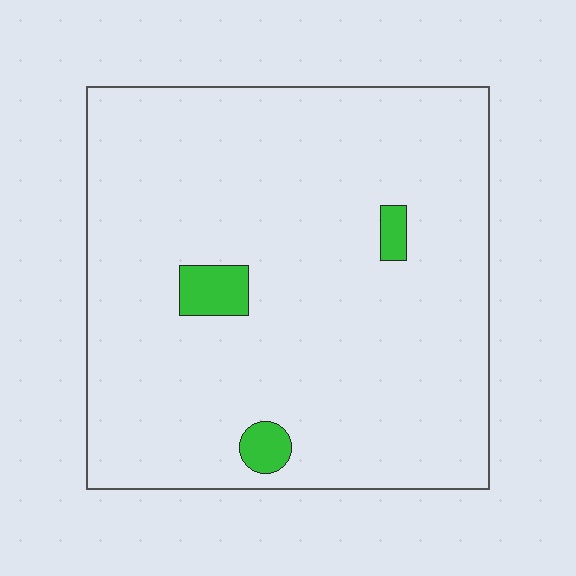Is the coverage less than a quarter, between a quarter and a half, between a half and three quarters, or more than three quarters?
Less than a quarter.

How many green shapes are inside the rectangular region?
3.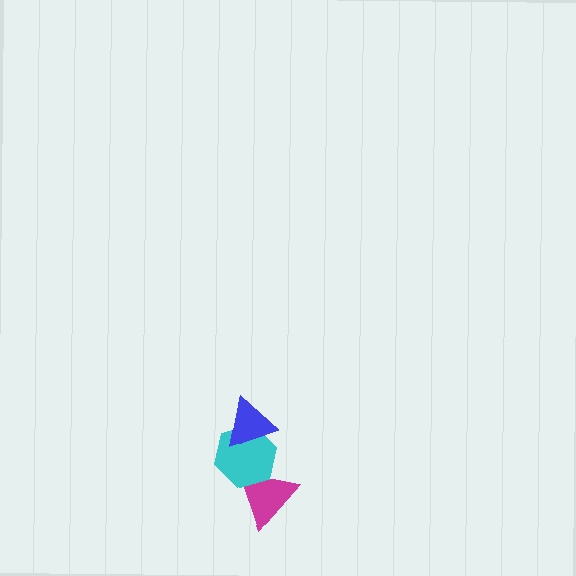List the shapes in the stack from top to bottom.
From top to bottom: the blue triangle, the cyan hexagon, the magenta triangle.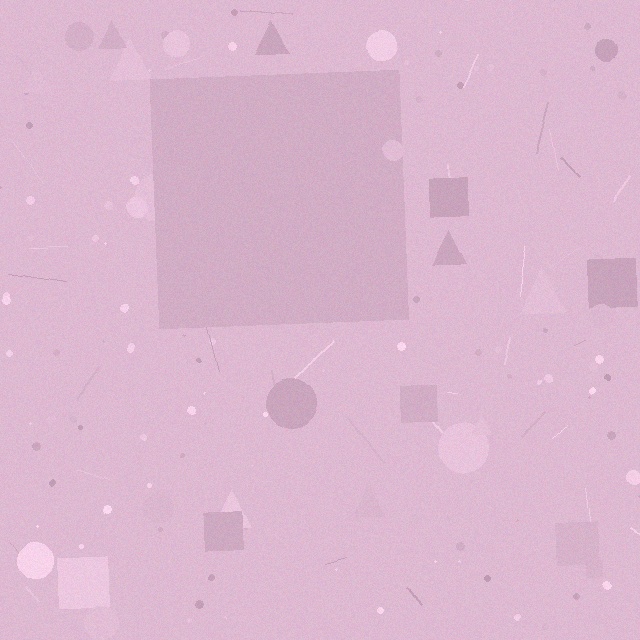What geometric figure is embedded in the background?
A square is embedded in the background.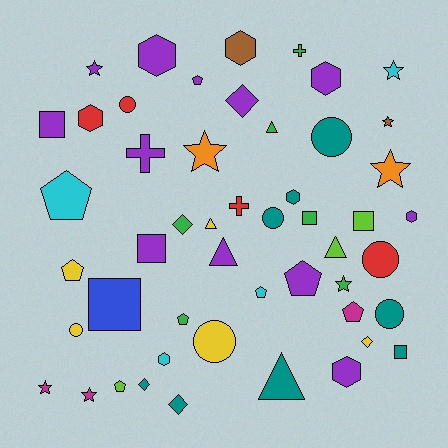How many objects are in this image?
There are 50 objects.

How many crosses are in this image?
There are 3 crosses.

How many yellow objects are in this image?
There are 5 yellow objects.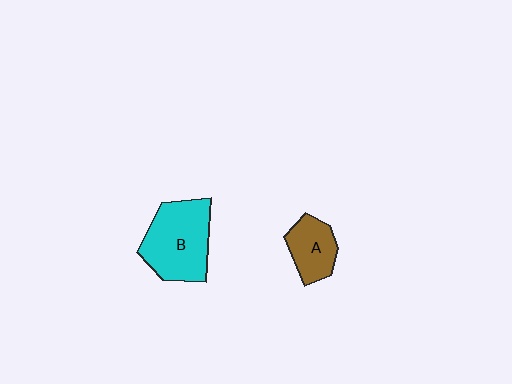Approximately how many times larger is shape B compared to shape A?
Approximately 1.8 times.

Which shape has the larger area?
Shape B (cyan).